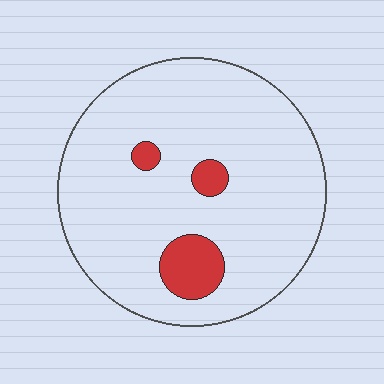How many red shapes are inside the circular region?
3.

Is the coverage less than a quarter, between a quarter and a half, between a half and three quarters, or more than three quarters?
Less than a quarter.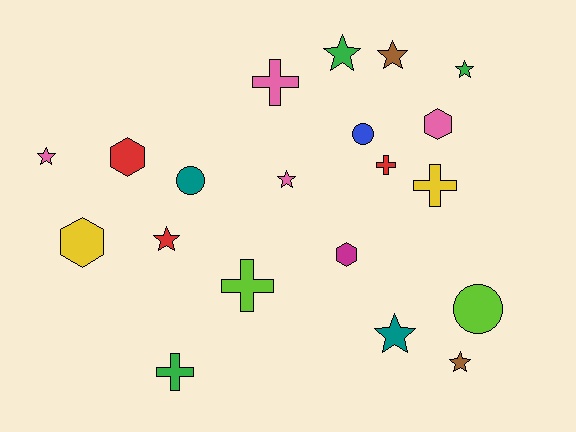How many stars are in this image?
There are 8 stars.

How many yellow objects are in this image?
There are 2 yellow objects.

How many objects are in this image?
There are 20 objects.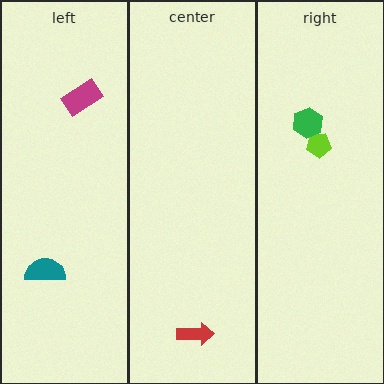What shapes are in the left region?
The teal semicircle, the magenta rectangle.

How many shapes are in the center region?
1.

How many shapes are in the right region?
2.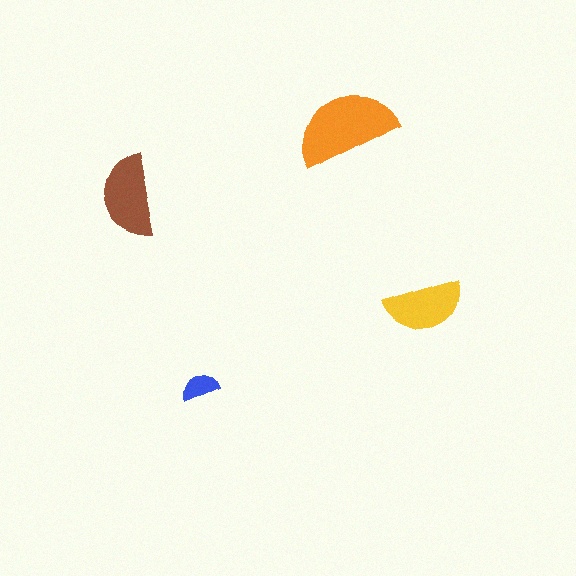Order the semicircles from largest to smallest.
the orange one, the brown one, the yellow one, the blue one.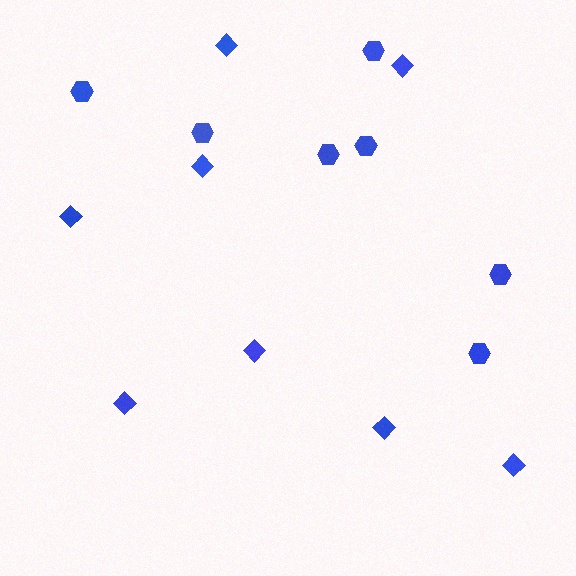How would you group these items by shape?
There are 2 groups: one group of diamonds (8) and one group of hexagons (7).